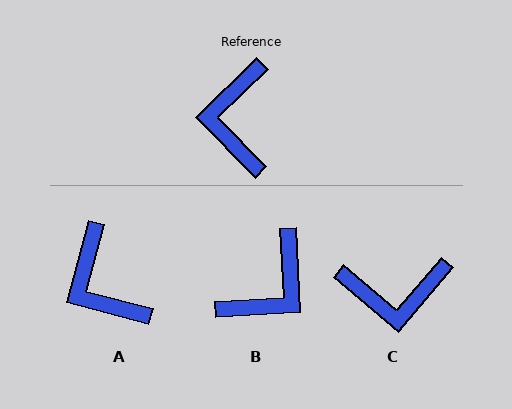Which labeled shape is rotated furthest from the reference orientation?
B, about 139 degrees away.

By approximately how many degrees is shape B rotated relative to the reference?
Approximately 139 degrees counter-clockwise.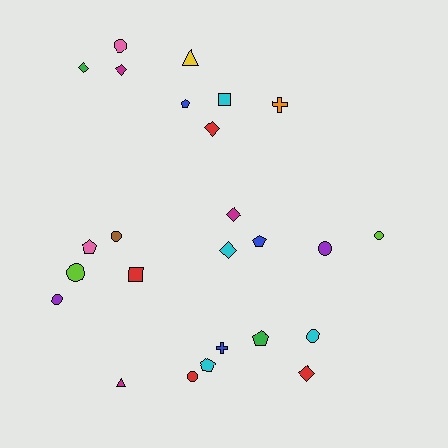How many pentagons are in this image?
There are 5 pentagons.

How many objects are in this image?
There are 25 objects.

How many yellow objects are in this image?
There is 1 yellow object.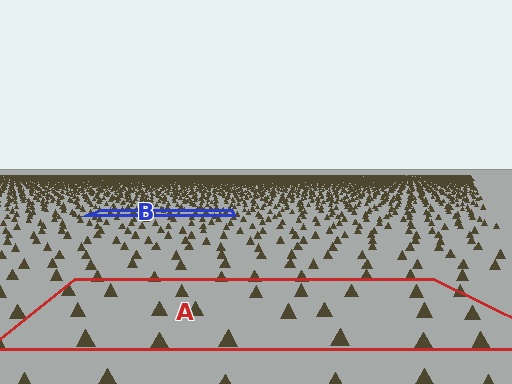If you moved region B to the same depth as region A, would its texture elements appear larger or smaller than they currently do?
They would appear larger. At a closer depth, the same texture elements are projected at a bigger on-screen size.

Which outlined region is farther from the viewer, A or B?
Region B is farther from the viewer — the texture elements inside it appear smaller and more densely packed.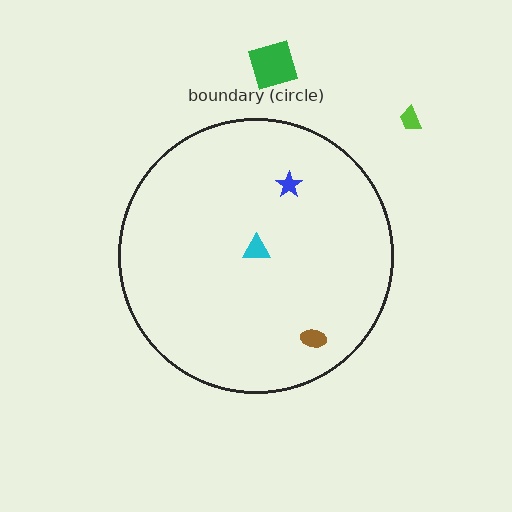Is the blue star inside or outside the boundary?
Inside.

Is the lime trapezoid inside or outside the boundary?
Outside.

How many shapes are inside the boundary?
3 inside, 2 outside.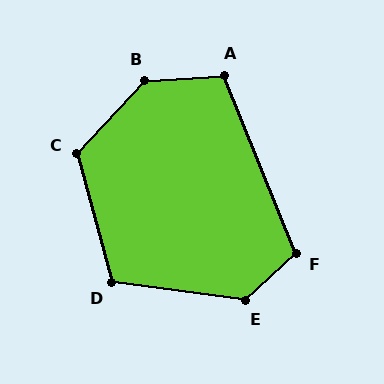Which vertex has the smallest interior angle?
A, at approximately 108 degrees.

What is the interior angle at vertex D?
Approximately 113 degrees (obtuse).